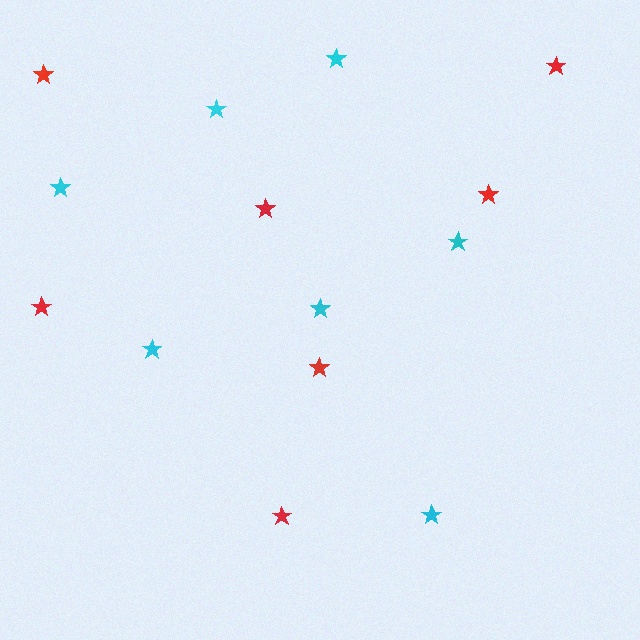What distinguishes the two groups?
There are 2 groups: one group of cyan stars (7) and one group of red stars (7).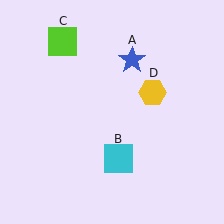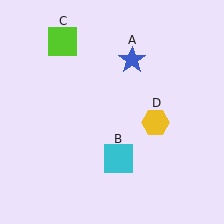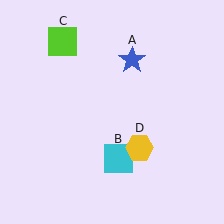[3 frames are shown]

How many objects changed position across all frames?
1 object changed position: yellow hexagon (object D).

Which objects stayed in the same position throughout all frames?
Blue star (object A) and cyan square (object B) and lime square (object C) remained stationary.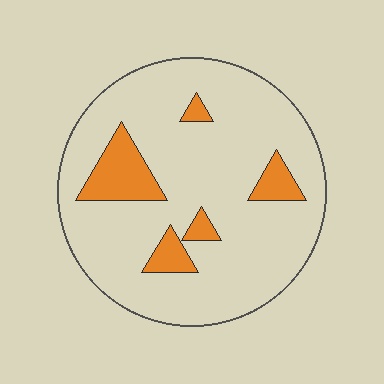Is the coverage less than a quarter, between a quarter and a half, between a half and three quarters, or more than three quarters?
Less than a quarter.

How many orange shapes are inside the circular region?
5.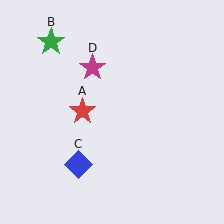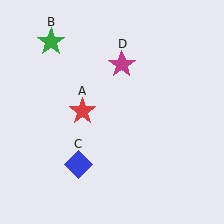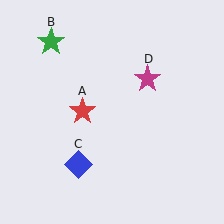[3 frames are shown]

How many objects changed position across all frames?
1 object changed position: magenta star (object D).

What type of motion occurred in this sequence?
The magenta star (object D) rotated clockwise around the center of the scene.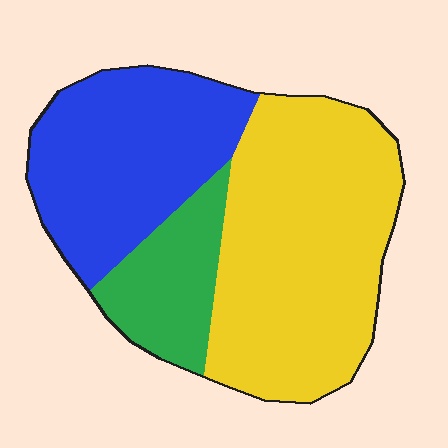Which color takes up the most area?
Yellow, at roughly 50%.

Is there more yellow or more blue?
Yellow.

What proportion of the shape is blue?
Blue covers 34% of the shape.